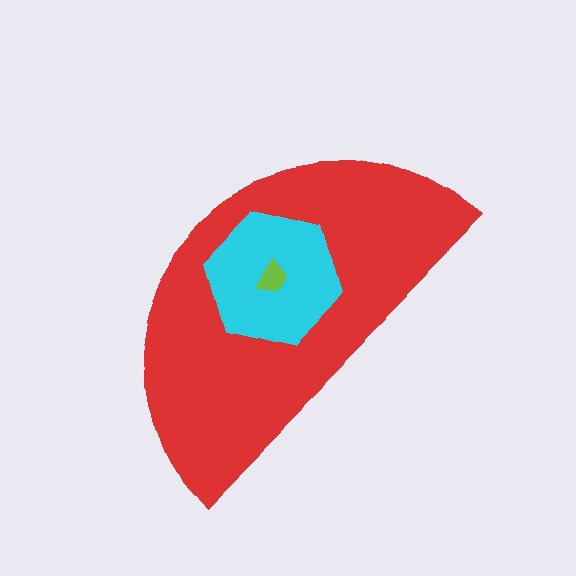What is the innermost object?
The lime trapezoid.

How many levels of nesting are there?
3.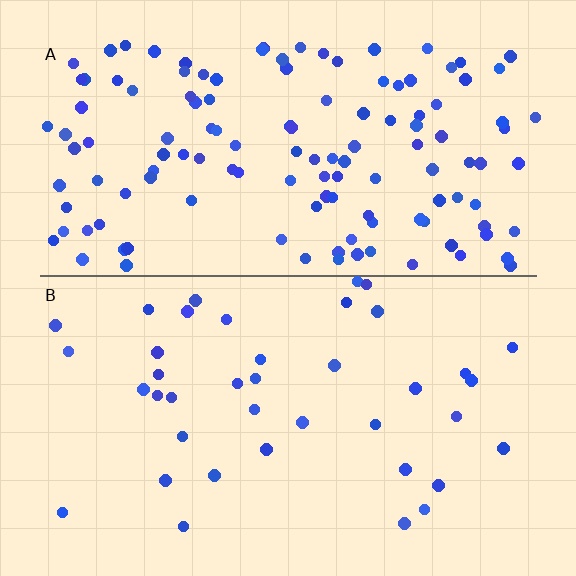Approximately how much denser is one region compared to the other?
Approximately 3.3× — region A over region B.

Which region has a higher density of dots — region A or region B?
A (the top).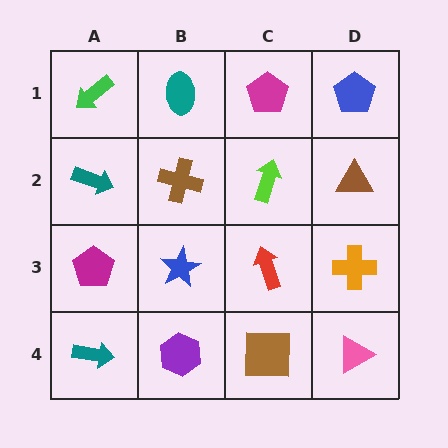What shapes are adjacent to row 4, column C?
A red arrow (row 3, column C), a purple hexagon (row 4, column B), a pink triangle (row 4, column D).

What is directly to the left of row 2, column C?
A brown cross.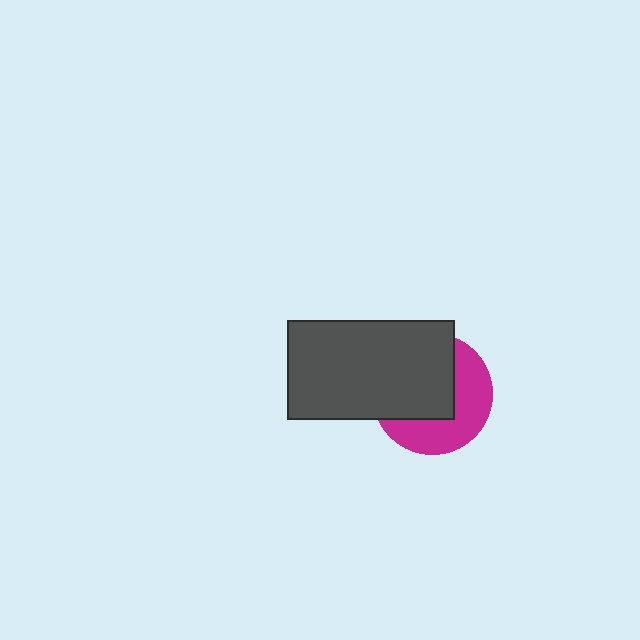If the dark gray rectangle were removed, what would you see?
You would see the complete magenta circle.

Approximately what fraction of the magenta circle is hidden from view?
Roughly 55% of the magenta circle is hidden behind the dark gray rectangle.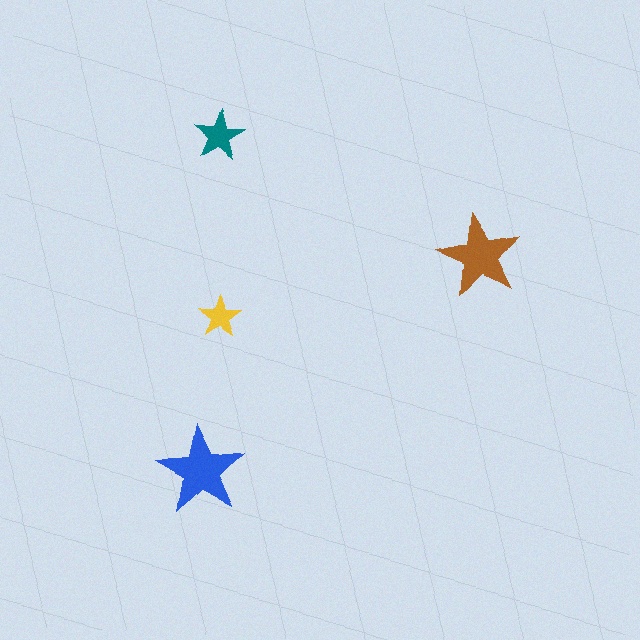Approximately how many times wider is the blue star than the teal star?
About 2 times wider.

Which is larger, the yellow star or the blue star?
The blue one.